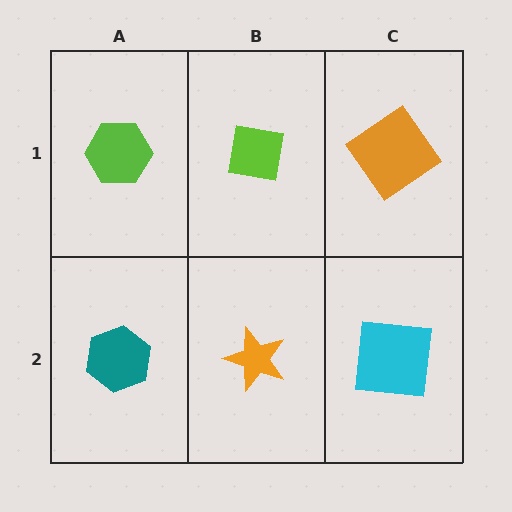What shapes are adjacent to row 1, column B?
An orange star (row 2, column B), a lime hexagon (row 1, column A), an orange diamond (row 1, column C).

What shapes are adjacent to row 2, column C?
An orange diamond (row 1, column C), an orange star (row 2, column B).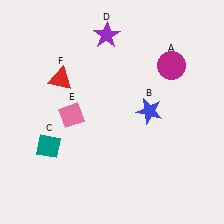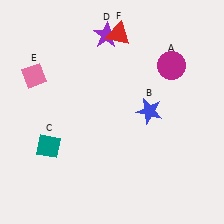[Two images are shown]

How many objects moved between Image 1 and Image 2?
2 objects moved between the two images.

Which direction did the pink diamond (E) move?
The pink diamond (E) moved up.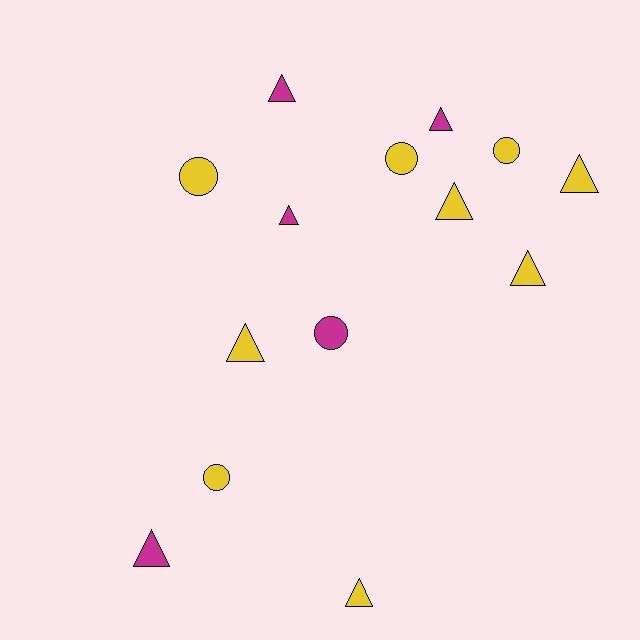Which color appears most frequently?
Yellow, with 9 objects.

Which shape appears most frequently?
Triangle, with 9 objects.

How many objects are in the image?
There are 14 objects.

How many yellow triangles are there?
There are 5 yellow triangles.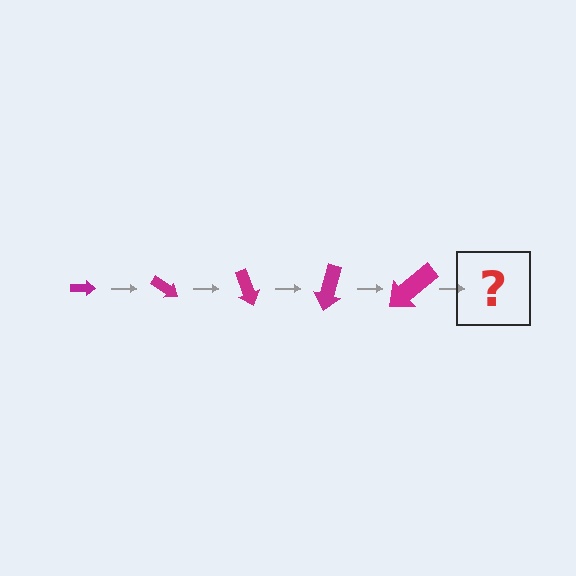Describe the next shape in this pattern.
It should be an arrow, larger than the previous one and rotated 175 degrees from the start.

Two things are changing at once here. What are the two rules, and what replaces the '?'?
The two rules are that the arrow grows larger each step and it rotates 35 degrees each step. The '?' should be an arrow, larger than the previous one and rotated 175 degrees from the start.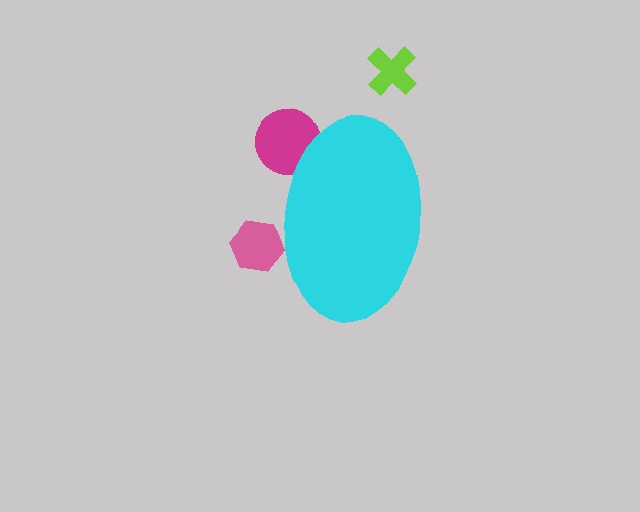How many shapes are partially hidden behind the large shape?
2 shapes are partially hidden.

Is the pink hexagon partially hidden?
Yes, the pink hexagon is partially hidden behind the cyan ellipse.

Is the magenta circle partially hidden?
Yes, the magenta circle is partially hidden behind the cyan ellipse.